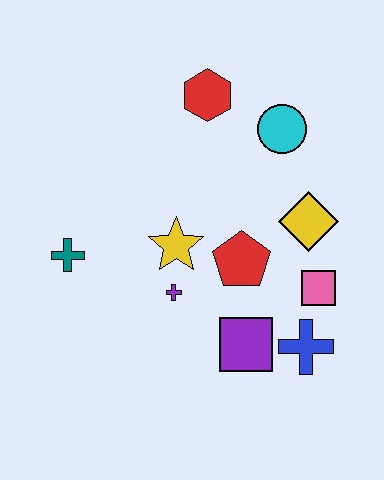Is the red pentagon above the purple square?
Yes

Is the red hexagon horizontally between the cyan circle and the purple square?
No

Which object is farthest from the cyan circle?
The teal cross is farthest from the cyan circle.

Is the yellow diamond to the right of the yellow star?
Yes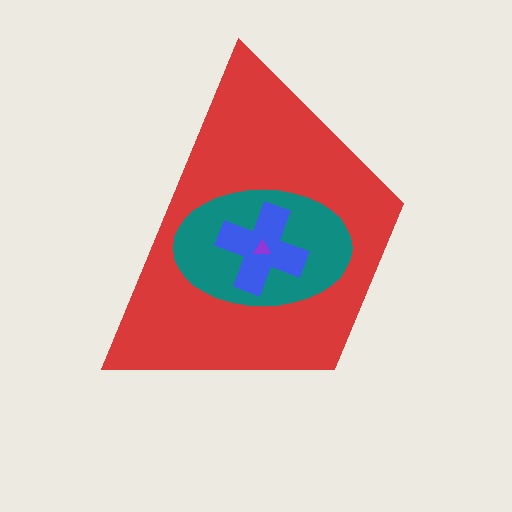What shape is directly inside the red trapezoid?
The teal ellipse.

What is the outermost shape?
The red trapezoid.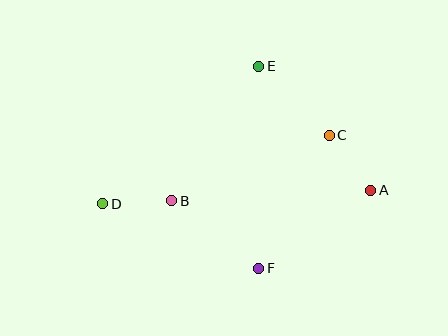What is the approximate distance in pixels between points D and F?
The distance between D and F is approximately 169 pixels.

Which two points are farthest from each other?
Points A and D are farthest from each other.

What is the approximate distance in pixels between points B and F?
The distance between B and F is approximately 110 pixels.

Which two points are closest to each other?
Points B and D are closest to each other.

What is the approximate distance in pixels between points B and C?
The distance between B and C is approximately 170 pixels.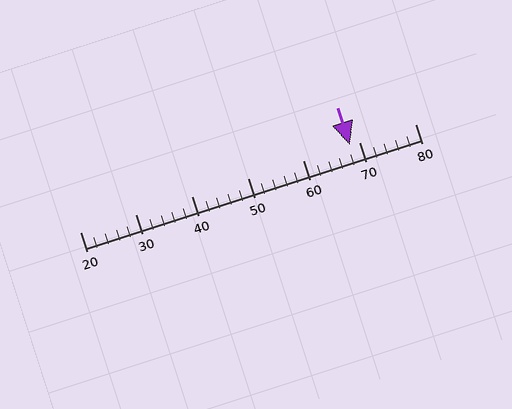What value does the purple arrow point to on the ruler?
The purple arrow points to approximately 68.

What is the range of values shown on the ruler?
The ruler shows values from 20 to 80.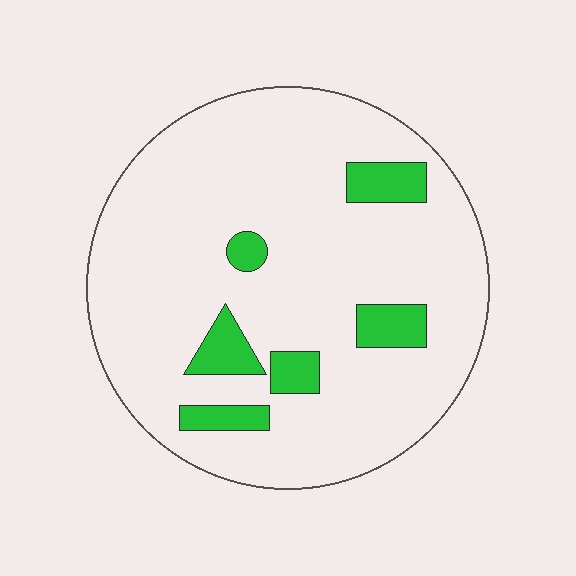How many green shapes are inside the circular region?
6.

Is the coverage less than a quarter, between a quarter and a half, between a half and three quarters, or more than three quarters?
Less than a quarter.